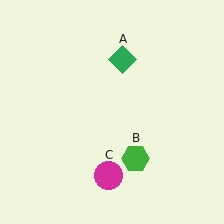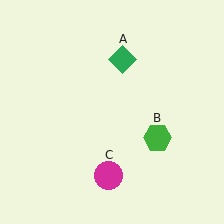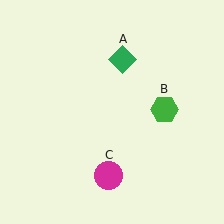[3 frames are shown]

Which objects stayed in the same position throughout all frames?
Green diamond (object A) and magenta circle (object C) remained stationary.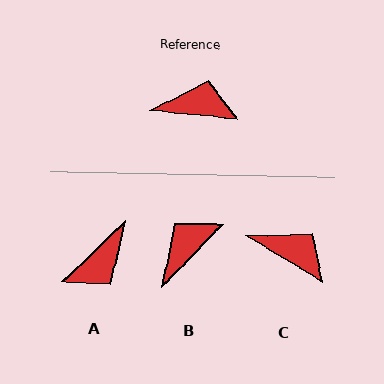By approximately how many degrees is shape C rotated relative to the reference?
Approximately 26 degrees clockwise.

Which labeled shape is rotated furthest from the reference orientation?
A, about 131 degrees away.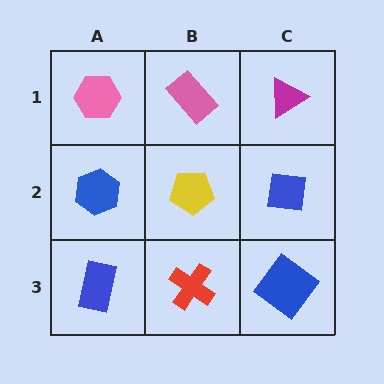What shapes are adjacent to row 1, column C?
A blue square (row 2, column C), a pink rectangle (row 1, column B).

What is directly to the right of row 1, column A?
A pink rectangle.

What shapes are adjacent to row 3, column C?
A blue square (row 2, column C), a red cross (row 3, column B).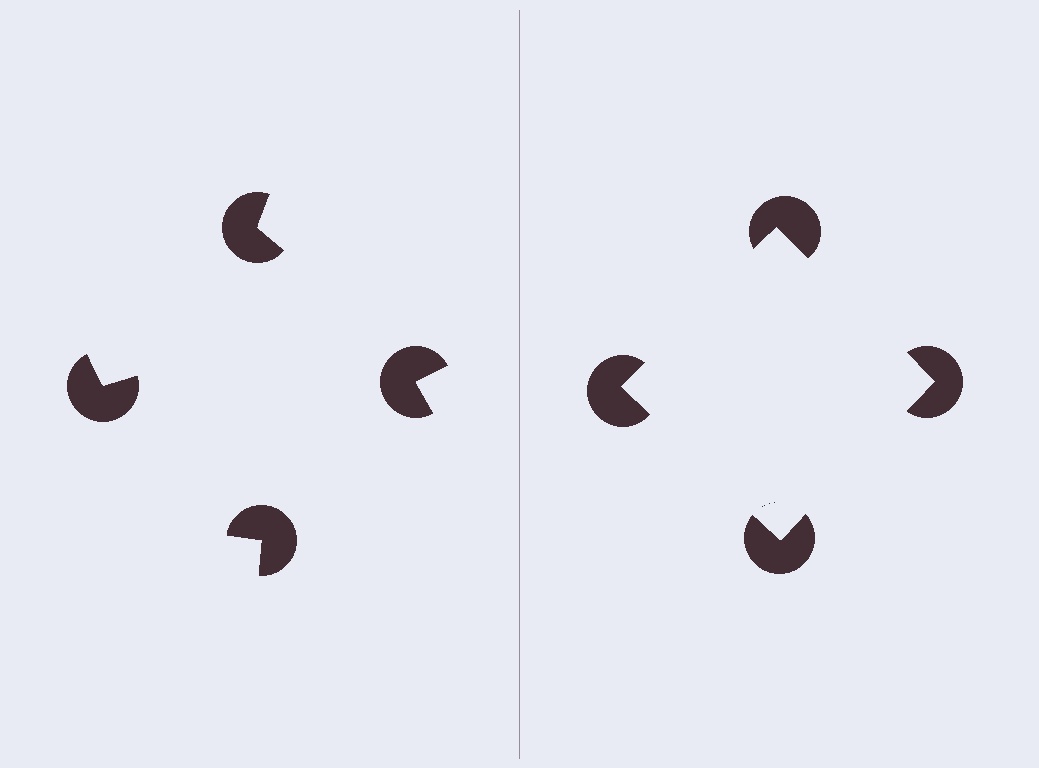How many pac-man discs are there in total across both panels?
8 — 4 on each side.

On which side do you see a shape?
An illusory square appears on the right side. On the left side the wedge cuts are rotated, so no coherent shape forms.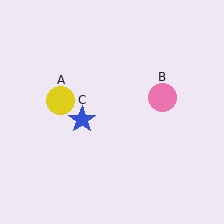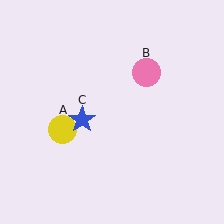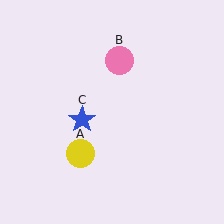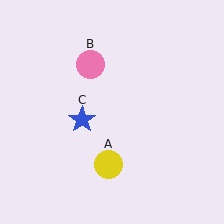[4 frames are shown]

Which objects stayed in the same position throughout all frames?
Blue star (object C) remained stationary.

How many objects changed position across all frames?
2 objects changed position: yellow circle (object A), pink circle (object B).